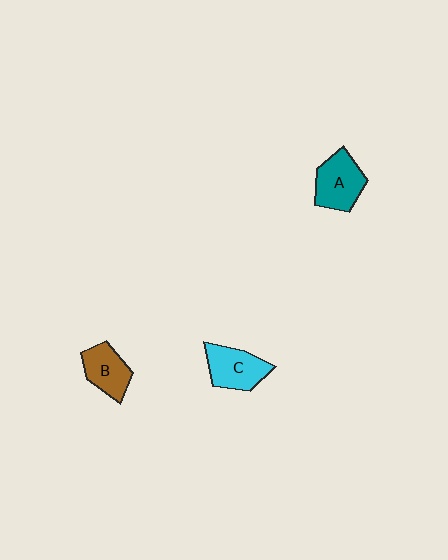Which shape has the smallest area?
Shape B (brown).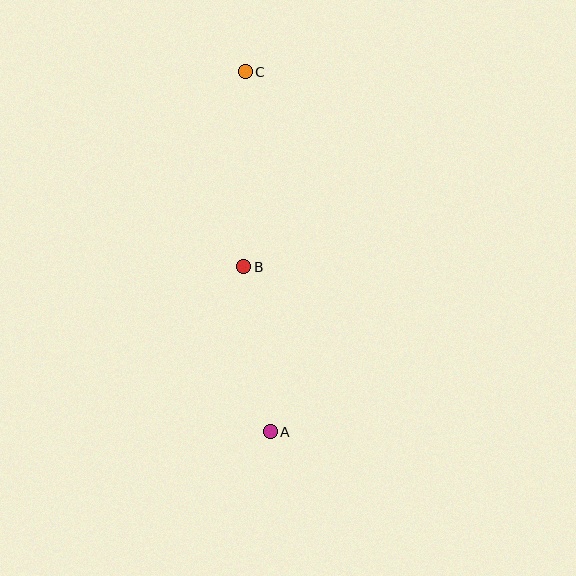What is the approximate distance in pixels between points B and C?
The distance between B and C is approximately 195 pixels.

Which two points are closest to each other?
Points A and B are closest to each other.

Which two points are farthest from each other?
Points A and C are farthest from each other.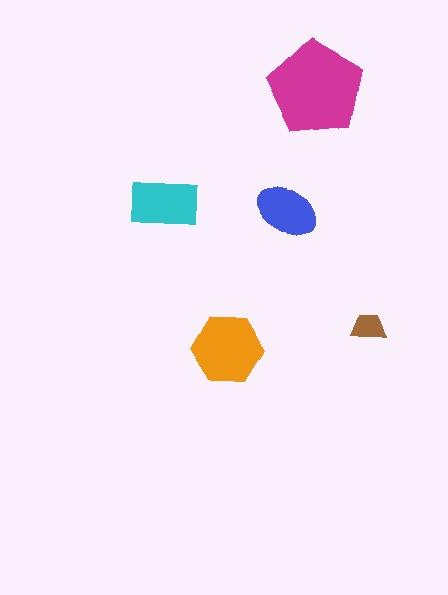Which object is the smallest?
The brown trapezoid.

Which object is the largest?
The magenta pentagon.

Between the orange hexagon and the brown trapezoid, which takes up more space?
The orange hexagon.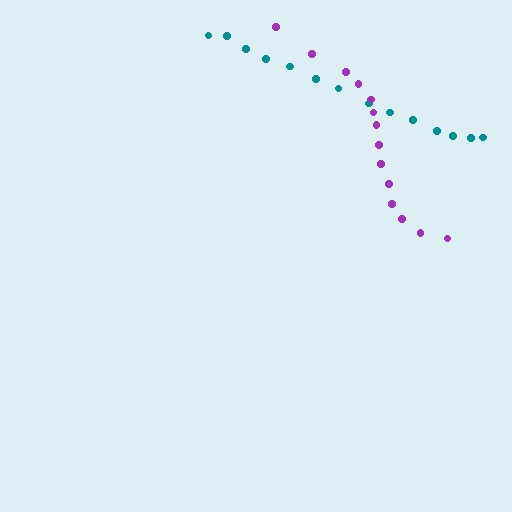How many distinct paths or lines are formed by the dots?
There are 2 distinct paths.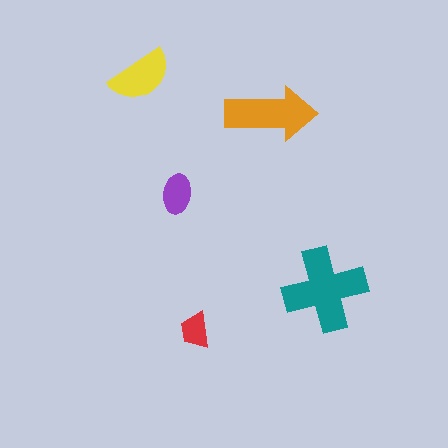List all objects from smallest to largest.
The red trapezoid, the purple ellipse, the yellow semicircle, the orange arrow, the teal cross.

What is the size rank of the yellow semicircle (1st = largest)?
3rd.